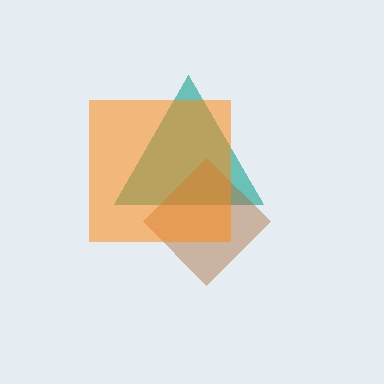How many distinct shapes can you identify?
There are 3 distinct shapes: a teal triangle, a brown diamond, an orange square.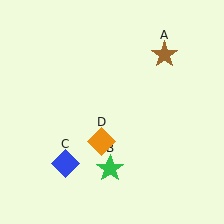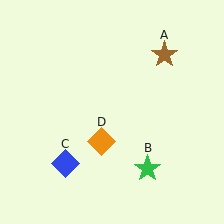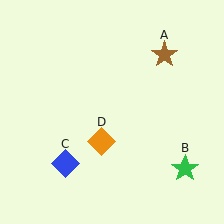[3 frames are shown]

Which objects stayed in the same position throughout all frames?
Brown star (object A) and blue diamond (object C) and orange diamond (object D) remained stationary.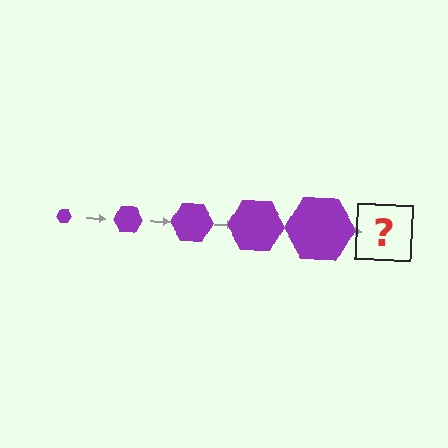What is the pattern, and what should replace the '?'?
The pattern is that the hexagon gets progressively larger each step. The '?' should be a purple hexagon, larger than the previous one.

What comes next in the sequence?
The next element should be a purple hexagon, larger than the previous one.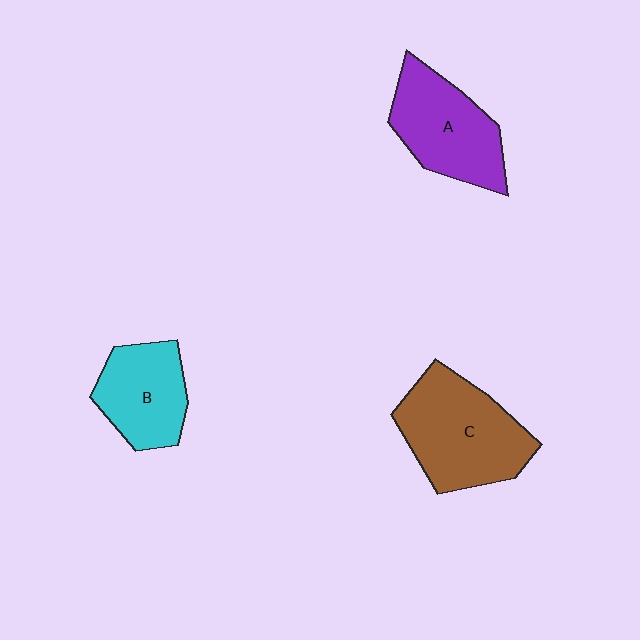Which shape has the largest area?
Shape C (brown).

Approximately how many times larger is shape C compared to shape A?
Approximately 1.2 times.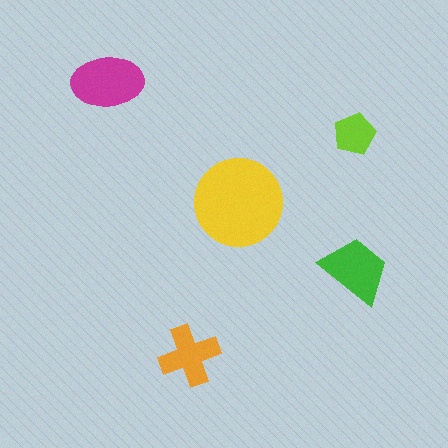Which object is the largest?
The yellow circle.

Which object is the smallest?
The lime pentagon.